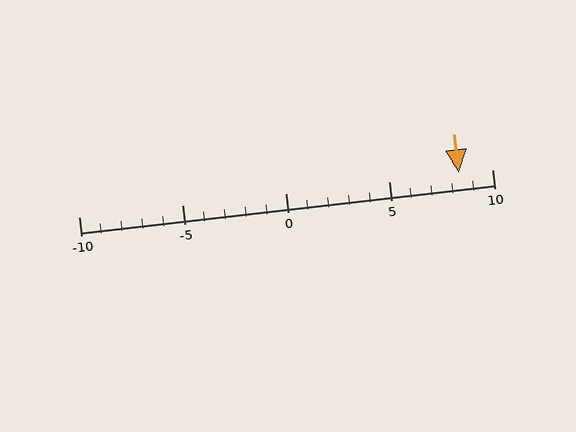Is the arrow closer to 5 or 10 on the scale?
The arrow is closer to 10.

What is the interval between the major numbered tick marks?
The major tick marks are spaced 5 units apart.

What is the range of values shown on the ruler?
The ruler shows values from -10 to 10.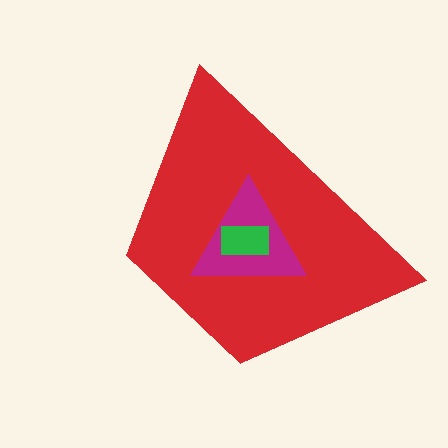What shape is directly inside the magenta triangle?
The green rectangle.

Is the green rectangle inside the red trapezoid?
Yes.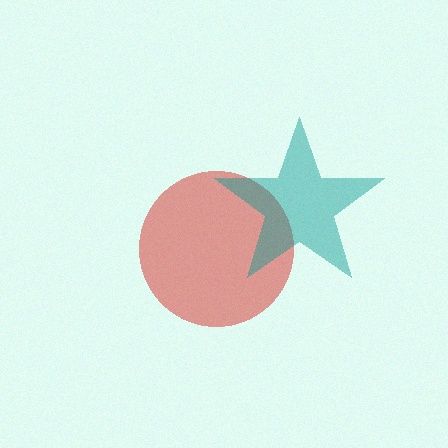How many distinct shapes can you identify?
There are 2 distinct shapes: a red circle, a teal star.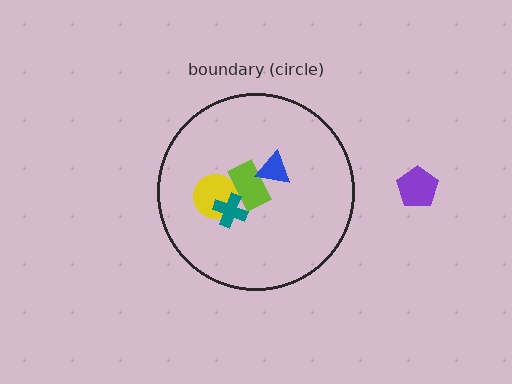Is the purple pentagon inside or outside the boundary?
Outside.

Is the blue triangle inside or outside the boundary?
Inside.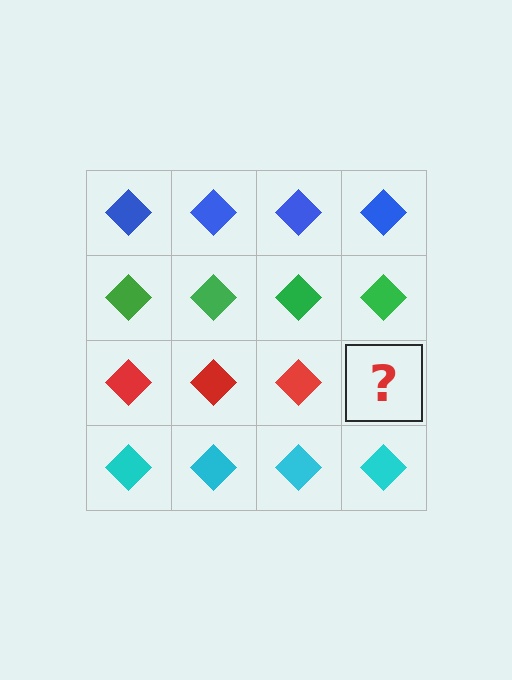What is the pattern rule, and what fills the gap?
The rule is that each row has a consistent color. The gap should be filled with a red diamond.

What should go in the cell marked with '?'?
The missing cell should contain a red diamond.